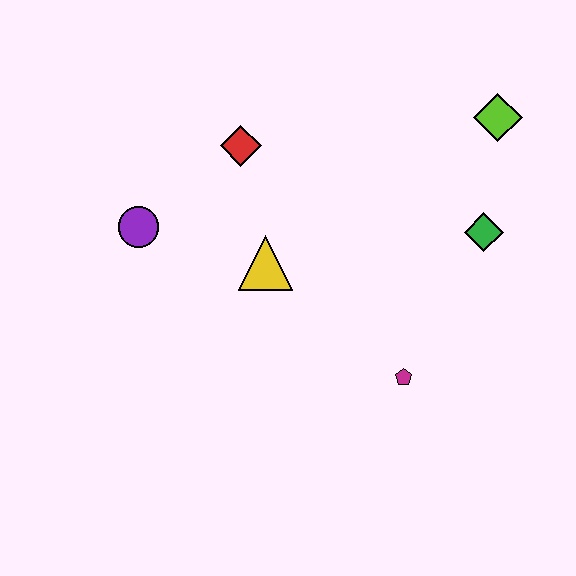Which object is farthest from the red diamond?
The magenta pentagon is farthest from the red diamond.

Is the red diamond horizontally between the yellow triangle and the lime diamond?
No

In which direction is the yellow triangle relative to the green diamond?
The yellow triangle is to the left of the green diamond.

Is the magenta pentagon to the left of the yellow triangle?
No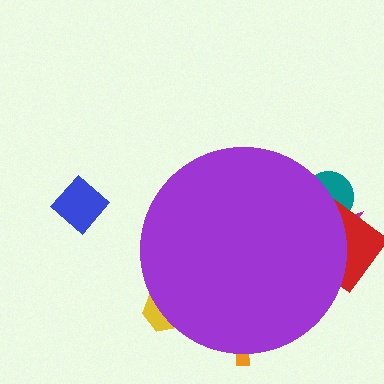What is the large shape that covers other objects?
A purple circle.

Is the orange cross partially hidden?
Yes, the orange cross is partially hidden behind the purple circle.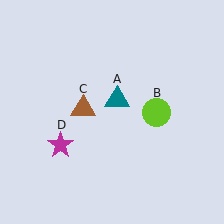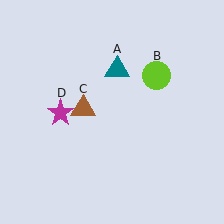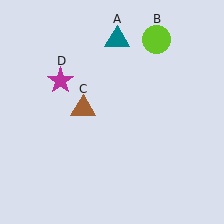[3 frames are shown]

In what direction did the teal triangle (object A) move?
The teal triangle (object A) moved up.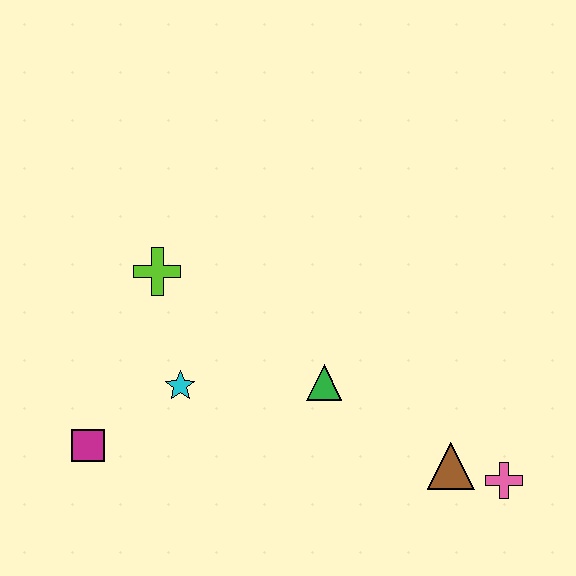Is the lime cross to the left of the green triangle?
Yes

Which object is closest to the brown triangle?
The pink cross is closest to the brown triangle.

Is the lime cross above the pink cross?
Yes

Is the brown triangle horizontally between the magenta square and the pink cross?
Yes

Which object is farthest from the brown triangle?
The magenta square is farthest from the brown triangle.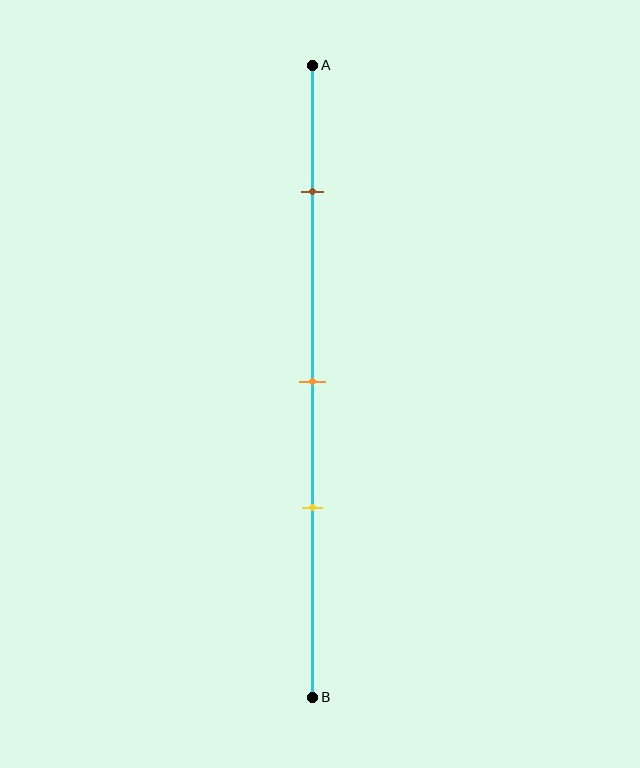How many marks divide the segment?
There are 3 marks dividing the segment.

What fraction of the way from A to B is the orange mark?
The orange mark is approximately 50% (0.5) of the way from A to B.